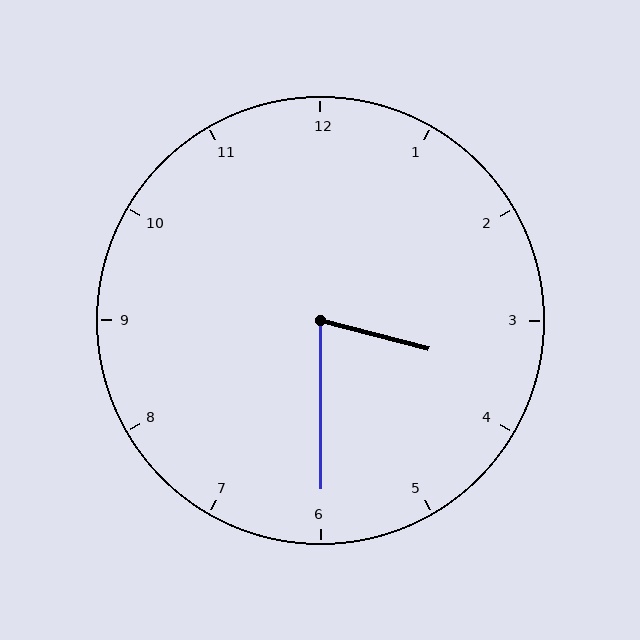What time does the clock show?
3:30.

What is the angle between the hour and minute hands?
Approximately 75 degrees.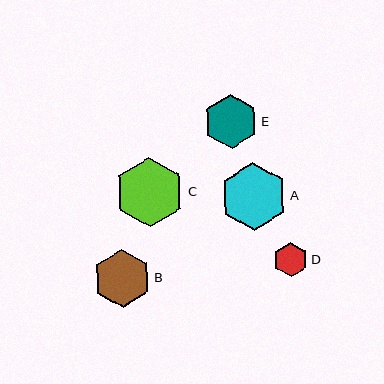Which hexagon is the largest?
Hexagon C is the largest with a size of approximately 70 pixels.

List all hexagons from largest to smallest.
From largest to smallest: C, A, B, E, D.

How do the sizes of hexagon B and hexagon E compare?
Hexagon B and hexagon E are approximately the same size.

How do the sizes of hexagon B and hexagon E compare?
Hexagon B and hexagon E are approximately the same size.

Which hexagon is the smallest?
Hexagon D is the smallest with a size of approximately 34 pixels.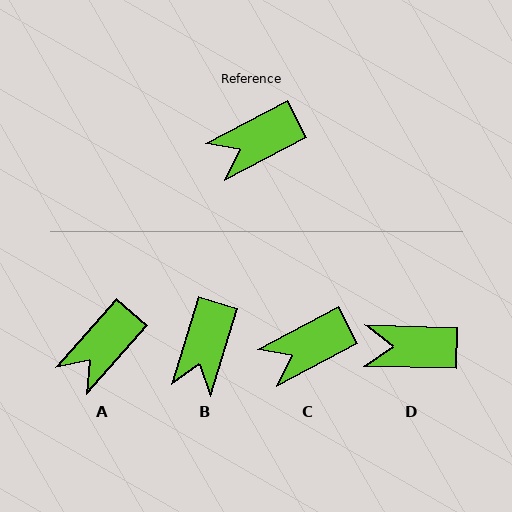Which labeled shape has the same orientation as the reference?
C.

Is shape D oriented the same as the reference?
No, it is off by about 29 degrees.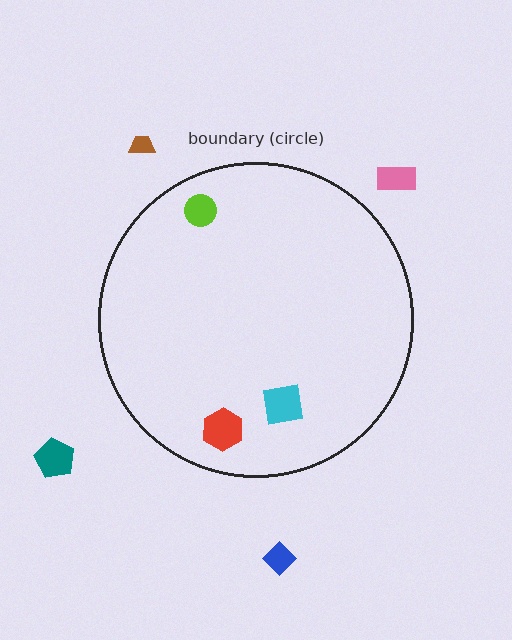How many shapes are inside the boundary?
3 inside, 4 outside.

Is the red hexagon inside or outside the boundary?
Inside.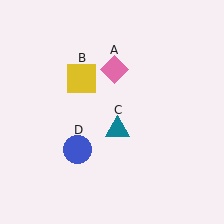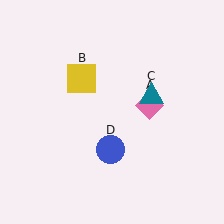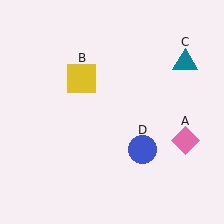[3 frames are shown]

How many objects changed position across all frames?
3 objects changed position: pink diamond (object A), teal triangle (object C), blue circle (object D).